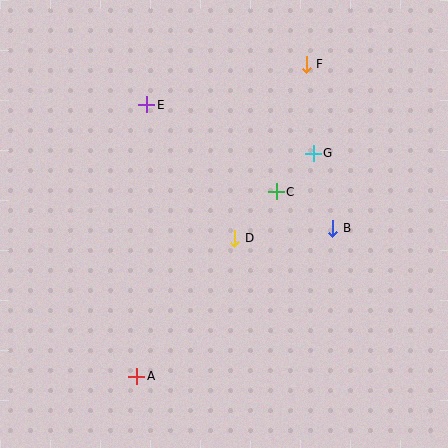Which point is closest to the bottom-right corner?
Point B is closest to the bottom-right corner.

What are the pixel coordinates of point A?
Point A is at (137, 376).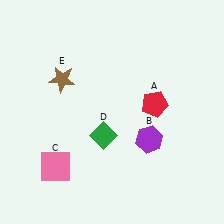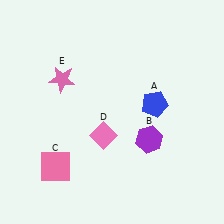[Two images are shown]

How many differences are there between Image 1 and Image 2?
There are 3 differences between the two images.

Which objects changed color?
A changed from red to blue. D changed from green to pink. E changed from brown to pink.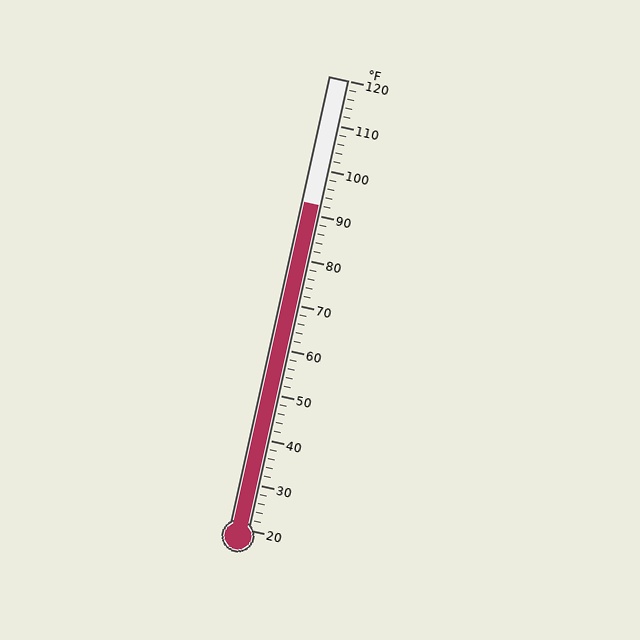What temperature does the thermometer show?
The thermometer shows approximately 92°F.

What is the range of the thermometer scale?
The thermometer scale ranges from 20°F to 120°F.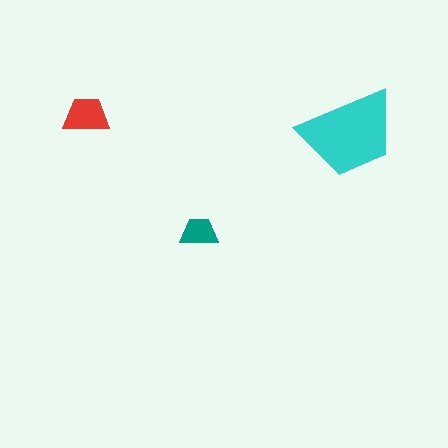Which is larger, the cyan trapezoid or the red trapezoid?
The cyan one.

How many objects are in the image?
There are 3 objects in the image.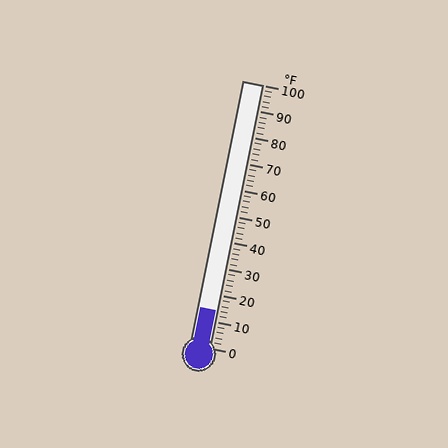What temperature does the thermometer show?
The thermometer shows approximately 14°F.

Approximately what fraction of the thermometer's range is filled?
The thermometer is filled to approximately 15% of its range.